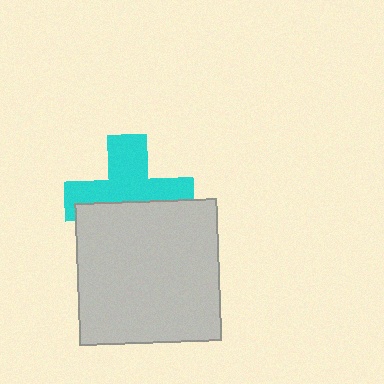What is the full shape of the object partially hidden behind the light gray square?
The partially hidden object is a cyan cross.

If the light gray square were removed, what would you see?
You would see the complete cyan cross.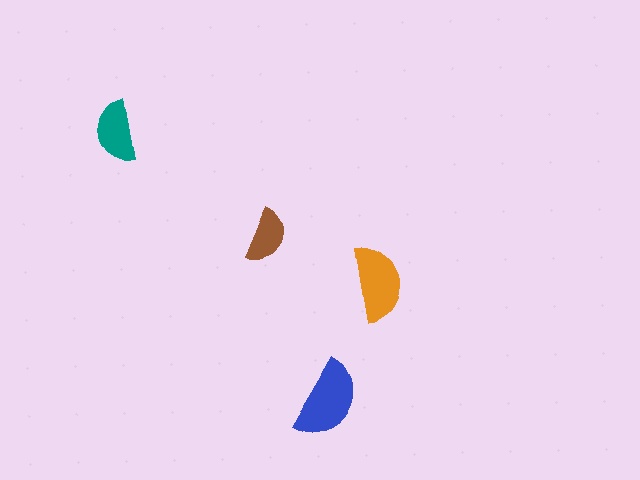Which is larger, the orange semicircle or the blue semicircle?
The blue one.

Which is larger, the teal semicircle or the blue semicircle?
The blue one.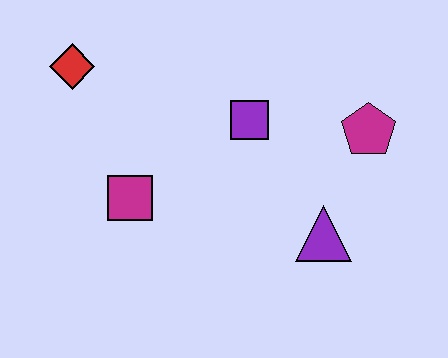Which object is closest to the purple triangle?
The magenta pentagon is closest to the purple triangle.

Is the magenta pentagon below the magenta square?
No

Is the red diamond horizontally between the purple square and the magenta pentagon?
No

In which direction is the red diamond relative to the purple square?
The red diamond is to the left of the purple square.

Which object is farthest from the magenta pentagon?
The red diamond is farthest from the magenta pentagon.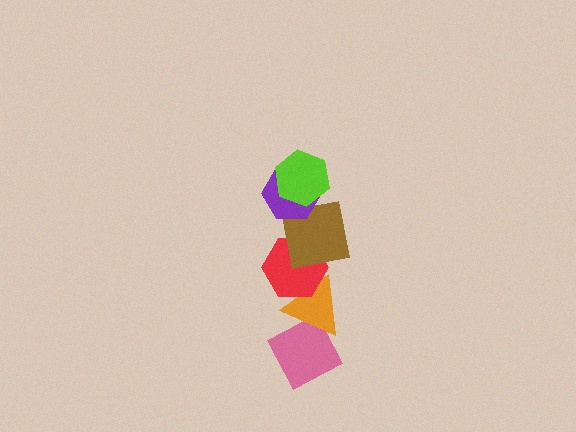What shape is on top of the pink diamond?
The orange triangle is on top of the pink diamond.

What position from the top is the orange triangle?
The orange triangle is 5th from the top.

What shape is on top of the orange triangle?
The red hexagon is on top of the orange triangle.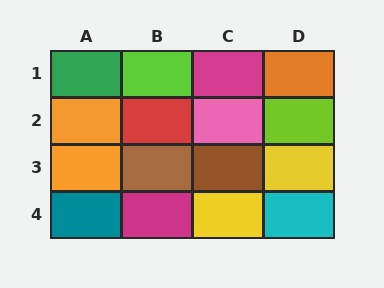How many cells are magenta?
2 cells are magenta.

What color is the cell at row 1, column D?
Orange.